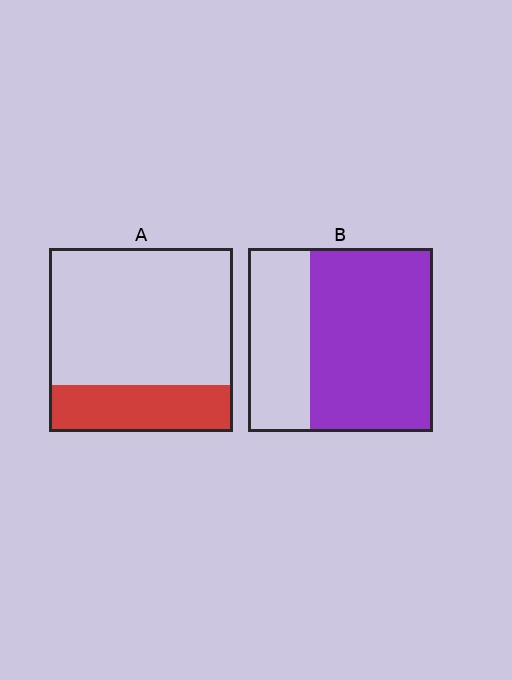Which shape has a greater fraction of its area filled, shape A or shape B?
Shape B.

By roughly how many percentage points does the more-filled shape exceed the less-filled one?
By roughly 40 percentage points (B over A).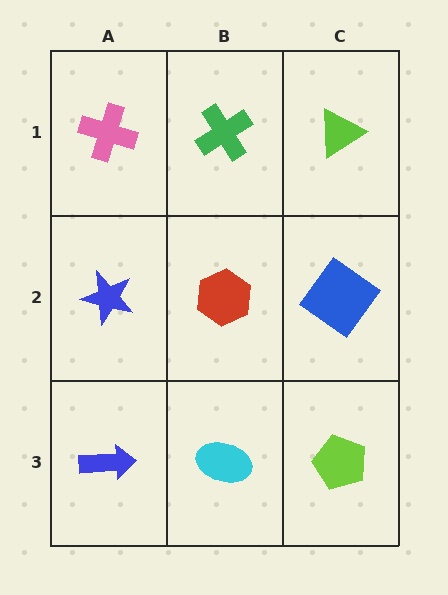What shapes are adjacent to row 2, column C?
A lime triangle (row 1, column C), a lime pentagon (row 3, column C), a red hexagon (row 2, column B).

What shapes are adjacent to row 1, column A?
A blue star (row 2, column A), a green cross (row 1, column B).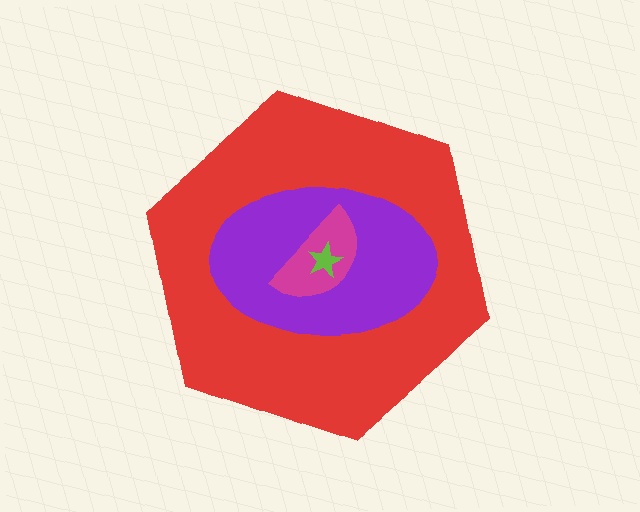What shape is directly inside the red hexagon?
The purple ellipse.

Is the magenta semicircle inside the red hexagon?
Yes.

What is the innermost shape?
The lime star.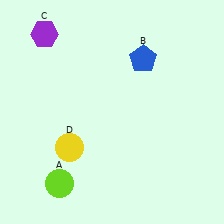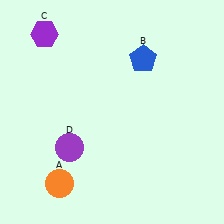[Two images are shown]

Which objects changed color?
A changed from lime to orange. D changed from yellow to purple.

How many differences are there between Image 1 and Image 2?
There are 2 differences between the two images.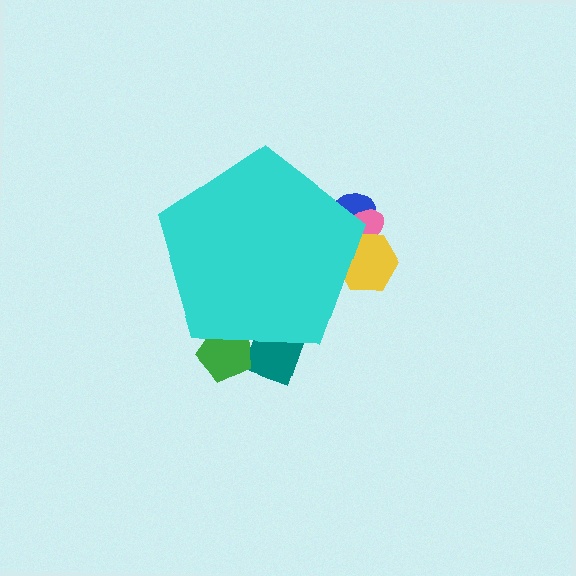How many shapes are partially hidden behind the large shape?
5 shapes are partially hidden.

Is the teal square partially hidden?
Yes, the teal square is partially hidden behind the cyan pentagon.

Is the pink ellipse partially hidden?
Yes, the pink ellipse is partially hidden behind the cyan pentagon.